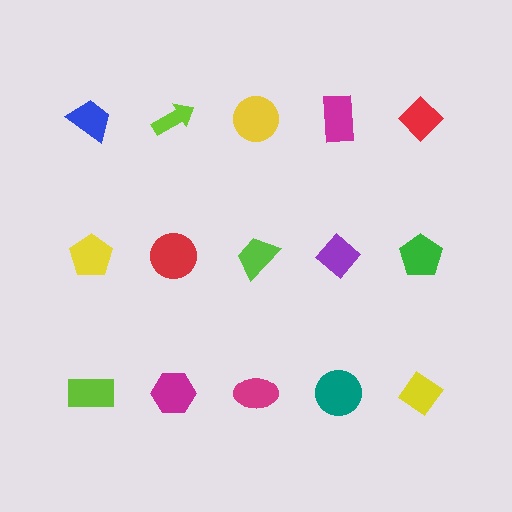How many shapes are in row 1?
5 shapes.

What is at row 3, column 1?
A lime rectangle.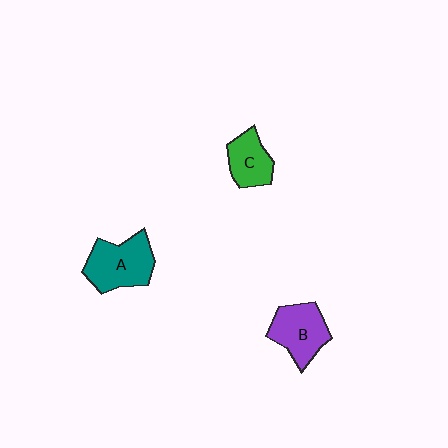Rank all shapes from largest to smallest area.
From largest to smallest: A (teal), B (purple), C (green).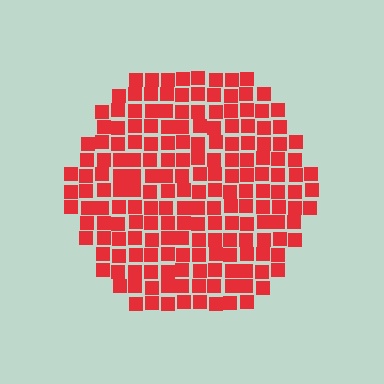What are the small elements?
The small elements are squares.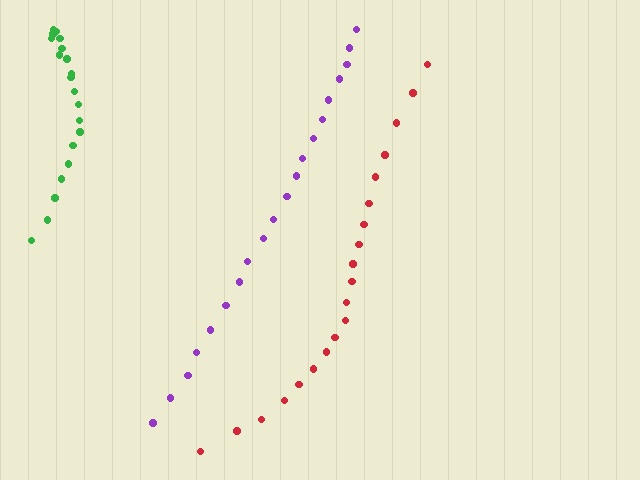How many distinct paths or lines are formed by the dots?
There are 3 distinct paths.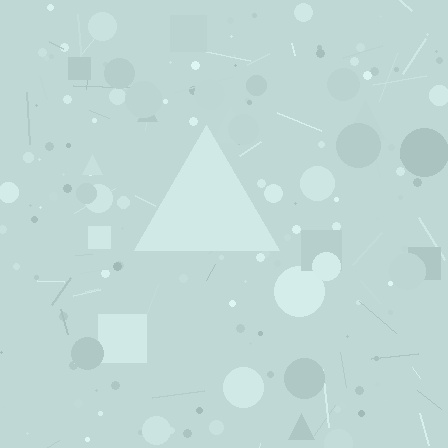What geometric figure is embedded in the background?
A triangle is embedded in the background.